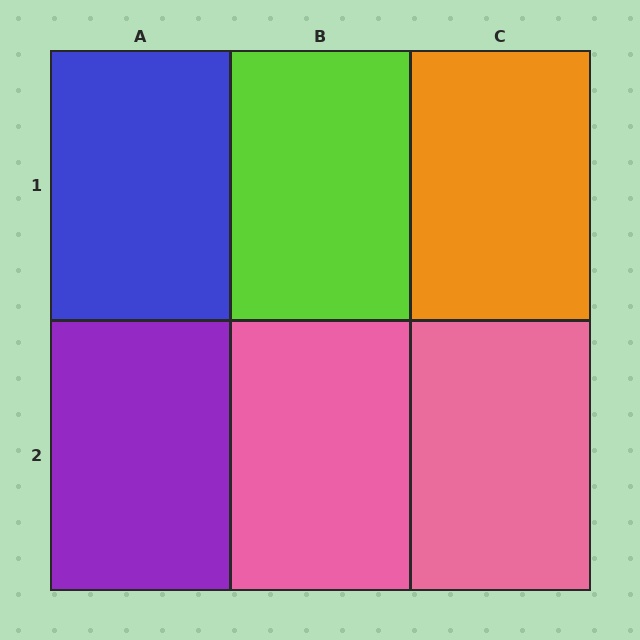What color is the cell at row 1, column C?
Orange.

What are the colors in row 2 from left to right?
Purple, pink, pink.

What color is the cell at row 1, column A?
Blue.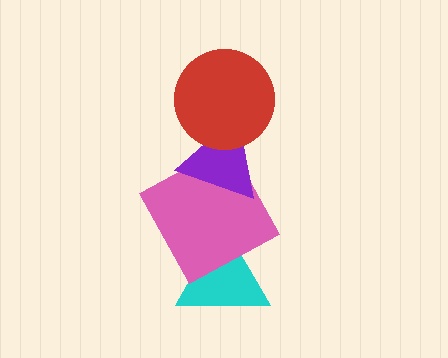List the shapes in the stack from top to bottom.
From top to bottom: the red circle, the purple triangle, the pink square, the cyan triangle.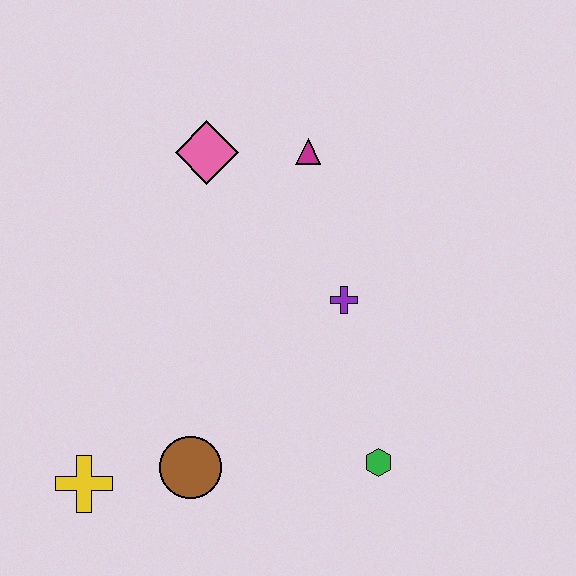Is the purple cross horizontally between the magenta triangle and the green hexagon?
Yes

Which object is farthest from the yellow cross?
The magenta triangle is farthest from the yellow cross.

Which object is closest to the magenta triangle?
The pink diamond is closest to the magenta triangle.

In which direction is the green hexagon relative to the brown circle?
The green hexagon is to the right of the brown circle.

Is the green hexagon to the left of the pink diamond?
No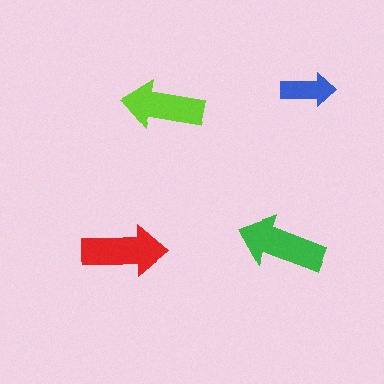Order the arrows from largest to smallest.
the green one, the red one, the lime one, the blue one.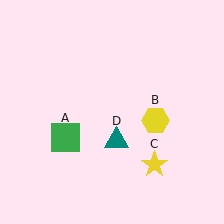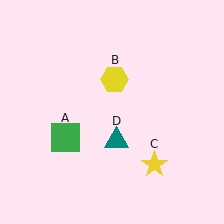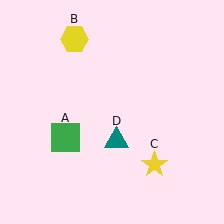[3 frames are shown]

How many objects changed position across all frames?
1 object changed position: yellow hexagon (object B).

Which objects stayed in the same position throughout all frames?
Green square (object A) and yellow star (object C) and teal triangle (object D) remained stationary.